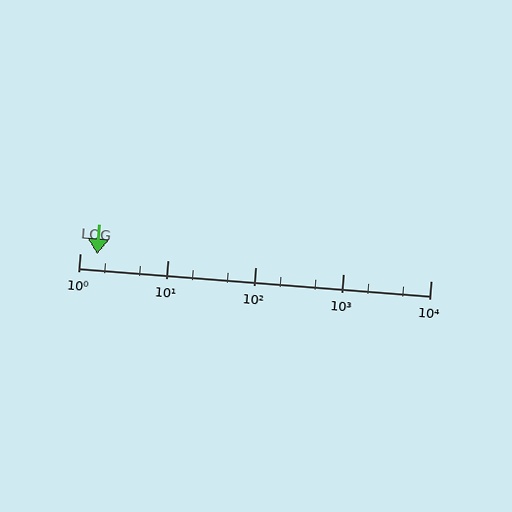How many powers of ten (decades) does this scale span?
The scale spans 4 decades, from 1 to 10000.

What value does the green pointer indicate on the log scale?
The pointer indicates approximately 1.6.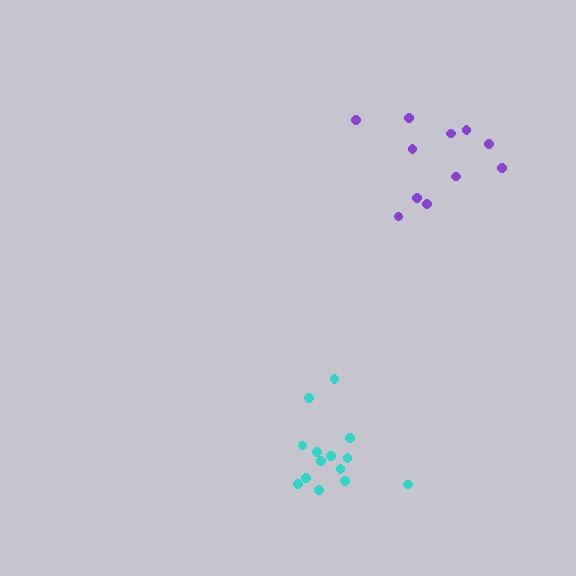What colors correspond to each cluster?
The clusters are colored: cyan, purple.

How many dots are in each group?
Group 1: 14 dots, Group 2: 11 dots (25 total).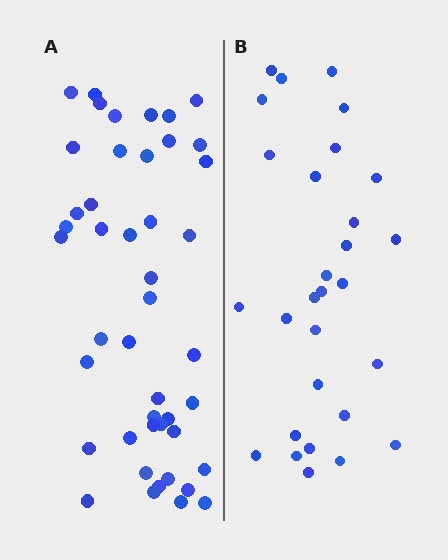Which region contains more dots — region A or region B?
Region A (the left region) has more dots.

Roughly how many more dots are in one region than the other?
Region A has approximately 15 more dots than region B.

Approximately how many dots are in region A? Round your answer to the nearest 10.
About 40 dots. (The exact count is 45, which rounds to 40.)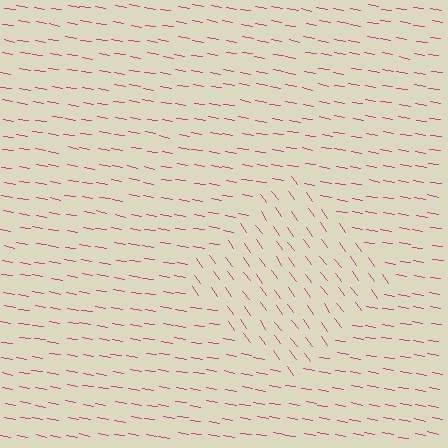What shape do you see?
I see a diamond.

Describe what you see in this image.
The image is filled with small magenta line segments. A diamond region in the image has lines oriented differently from the surrounding lines, creating a visible texture boundary.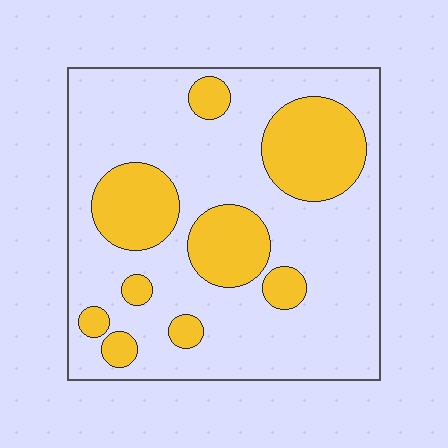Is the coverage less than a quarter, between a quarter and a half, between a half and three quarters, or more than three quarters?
Between a quarter and a half.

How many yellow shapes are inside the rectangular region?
9.